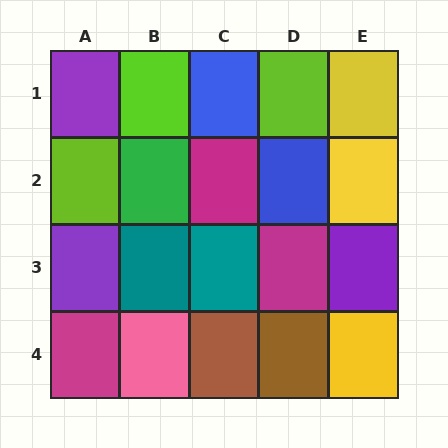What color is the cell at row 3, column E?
Purple.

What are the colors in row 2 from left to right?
Lime, green, magenta, blue, yellow.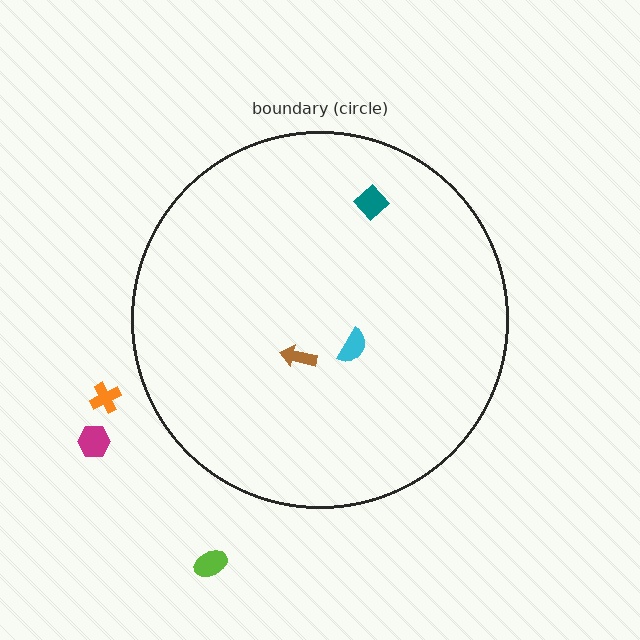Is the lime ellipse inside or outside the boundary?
Outside.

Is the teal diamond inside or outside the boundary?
Inside.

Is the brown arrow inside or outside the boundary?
Inside.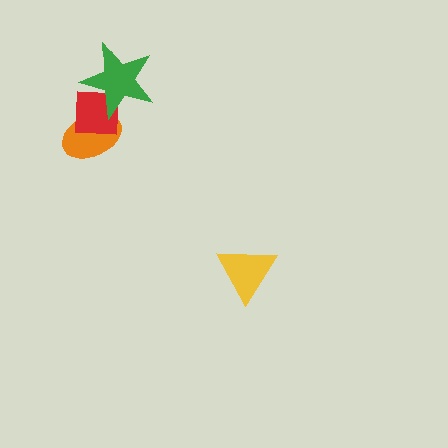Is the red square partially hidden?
Yes, it is partially covered by another shape.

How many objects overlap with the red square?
2 objects overlap with the red square.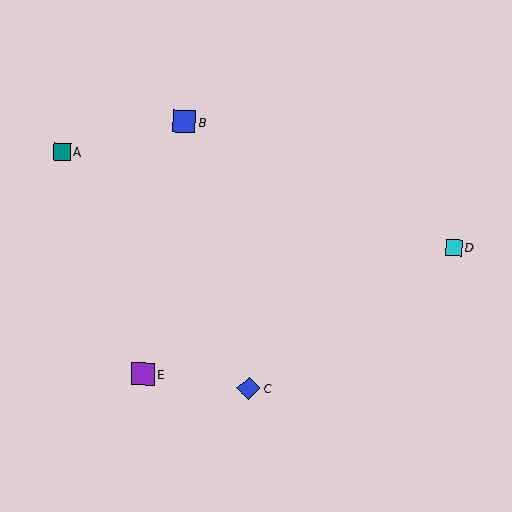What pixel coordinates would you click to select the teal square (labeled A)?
Click at (62, 152) to select the teal square A.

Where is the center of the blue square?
The center of the blue square is at (184, 121).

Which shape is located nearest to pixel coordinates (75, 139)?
The teal square (labeled A) at (62, 152) is nearest to that location.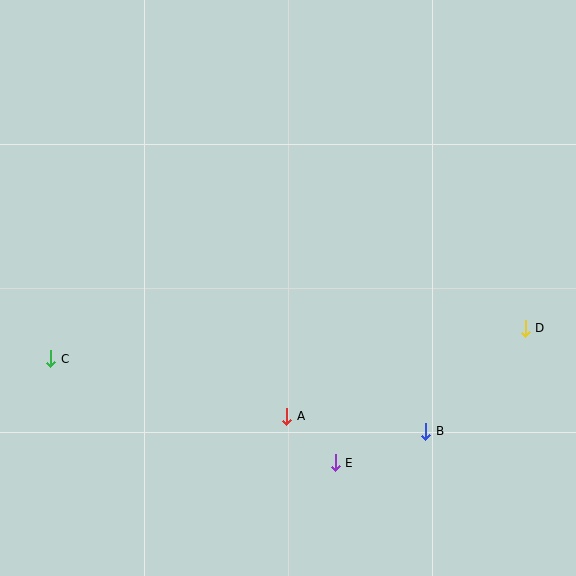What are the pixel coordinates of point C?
Point C is at (51, 359).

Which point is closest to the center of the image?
Point A at (287, 416) is closest to the center.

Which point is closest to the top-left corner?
Point C is closest to the top-left corner.